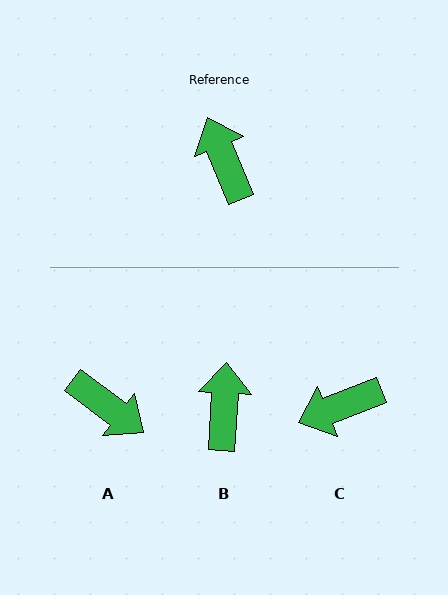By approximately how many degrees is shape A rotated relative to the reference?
Approximately 149 degrees clockwise.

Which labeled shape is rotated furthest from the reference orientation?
A, about 149 degrees away.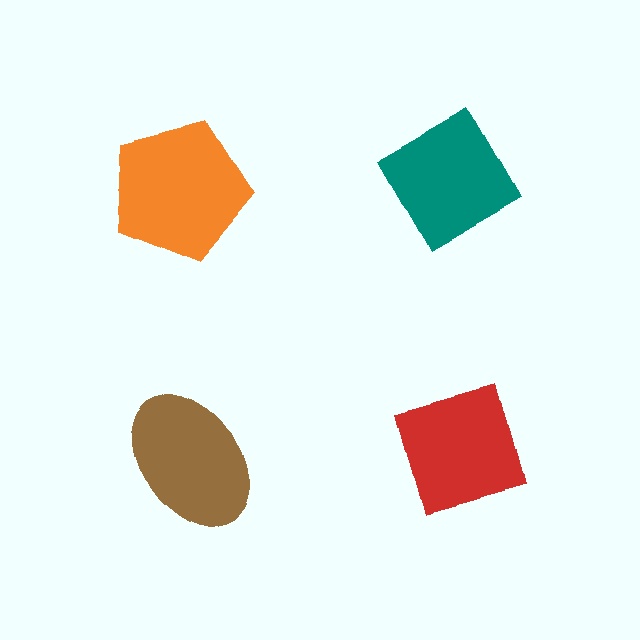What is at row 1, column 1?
An orange pentagon.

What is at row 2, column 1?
A brown ellipse.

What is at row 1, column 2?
A teal diamond.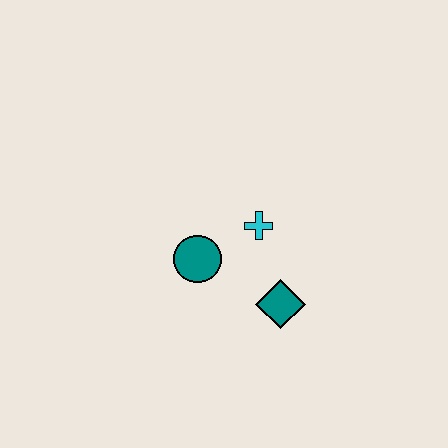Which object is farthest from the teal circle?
The teal diamond is farthest from the teal circle.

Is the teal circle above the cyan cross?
No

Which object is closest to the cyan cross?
The teal circle is closest to the cyan cross.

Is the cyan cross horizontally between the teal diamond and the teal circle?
Yes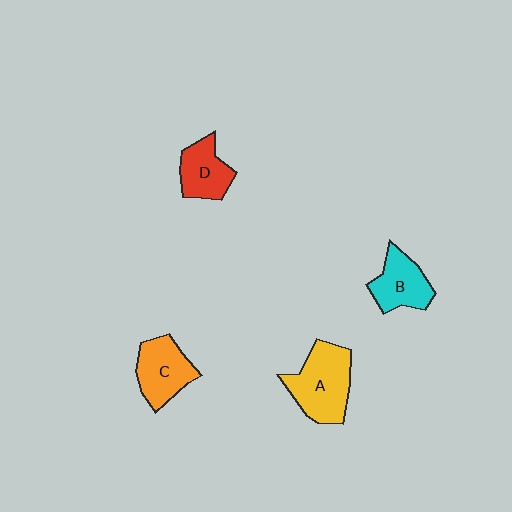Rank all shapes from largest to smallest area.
From largest to smallest: A (yellow), C (orange), B (cyan), D (red).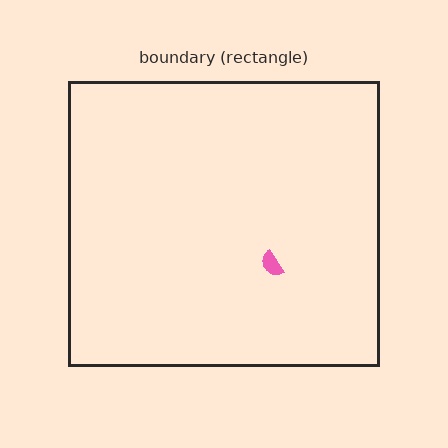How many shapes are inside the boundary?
1 inside, 0 outside.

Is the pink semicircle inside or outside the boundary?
Inside.